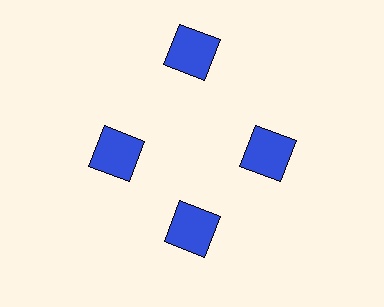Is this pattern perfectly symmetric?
No. The 4 blue squares are arranged in a ring, but one element near the 12 o'clock position is pushed outward from the center, breaking the 4-fold rotational symmetry.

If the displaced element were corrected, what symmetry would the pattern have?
It would have 4-fold rotational symmetry — the pattern would map onto itself every 90 degrees.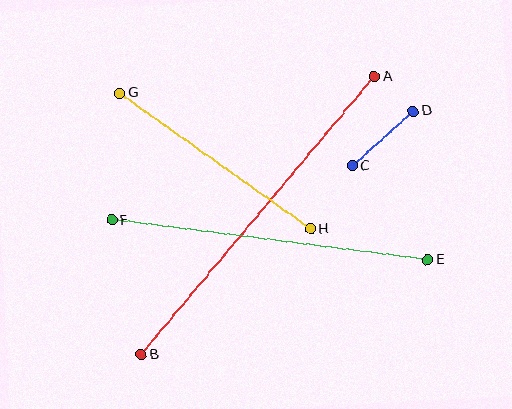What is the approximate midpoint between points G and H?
The midpoint is at approximately (215, 161) pixels.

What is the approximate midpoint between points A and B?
The midpoint is at approximately (258, 216) pixels.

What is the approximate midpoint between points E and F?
The midpoint is at approximately (270, 240) pixels.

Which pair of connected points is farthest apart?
Points A and B are farthest apart.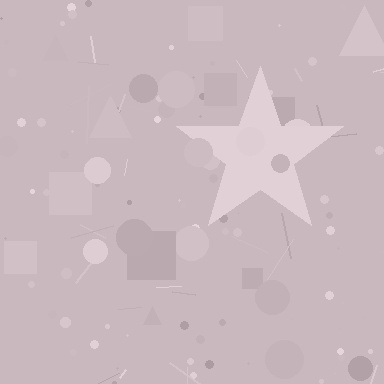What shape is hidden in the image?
A star is hidden in the image.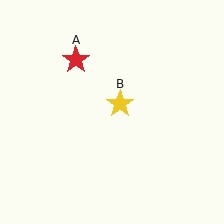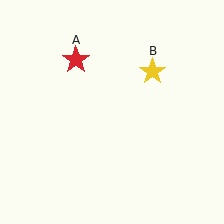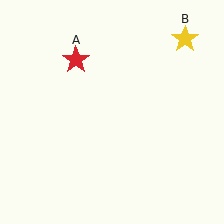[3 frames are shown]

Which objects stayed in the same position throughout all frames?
Red star (object A) remained stationary.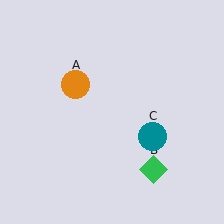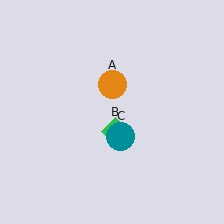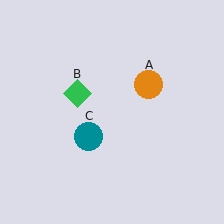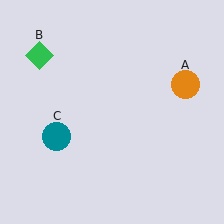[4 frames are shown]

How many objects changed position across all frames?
3 objects changed position: orange circle (object A), green diamond (object B), teal circle (object C).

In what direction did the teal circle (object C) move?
The teal circle (object C) moved left.